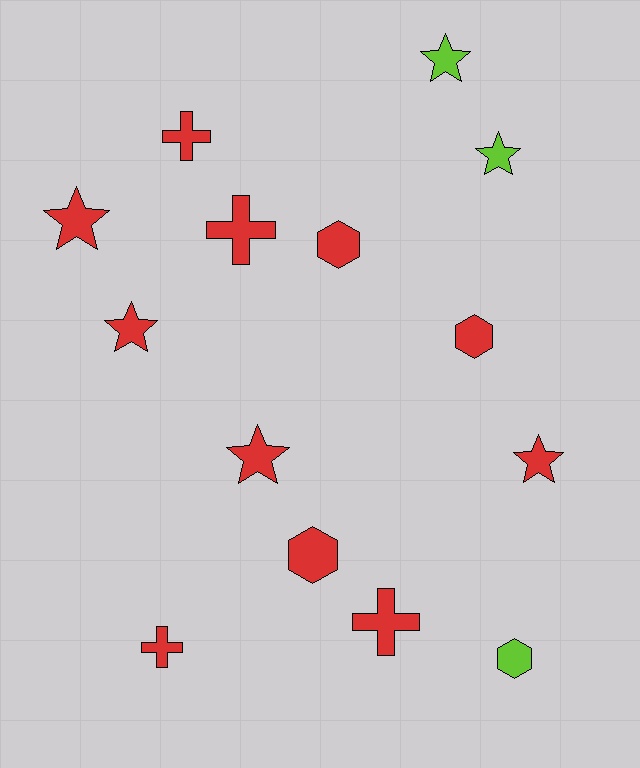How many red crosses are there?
There are 4 red crosses.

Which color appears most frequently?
Red, with 11 objects.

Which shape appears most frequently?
Star, with 6 objects.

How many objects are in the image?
There are 14 objects.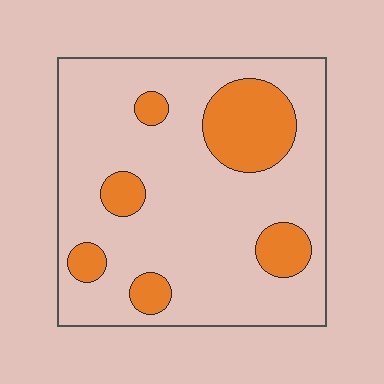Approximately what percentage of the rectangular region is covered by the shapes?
Approximately 20%.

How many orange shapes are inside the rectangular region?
6.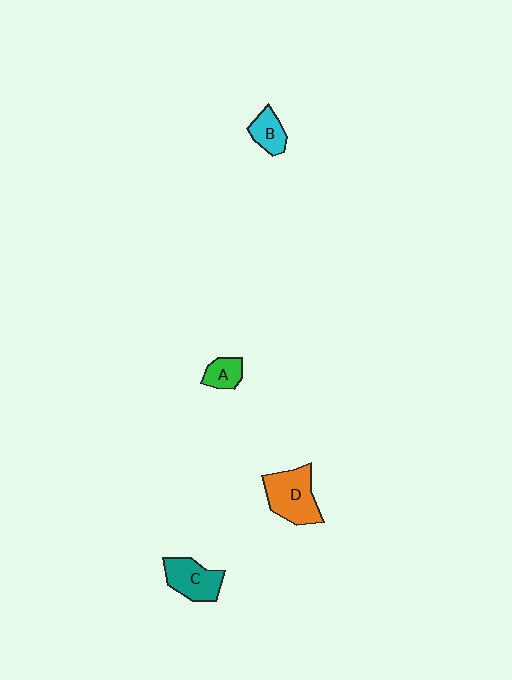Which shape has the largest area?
Shape D (orange).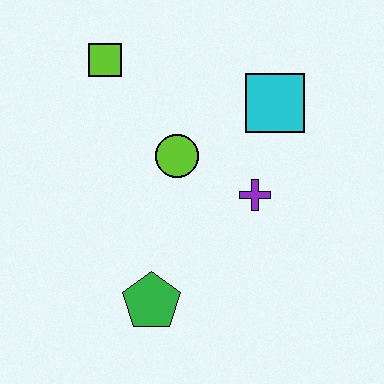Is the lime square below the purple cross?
No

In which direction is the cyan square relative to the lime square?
The cyan square is to the right of the lime square.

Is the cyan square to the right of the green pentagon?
Yes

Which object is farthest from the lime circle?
The green pentagon is farthest from the lime circle.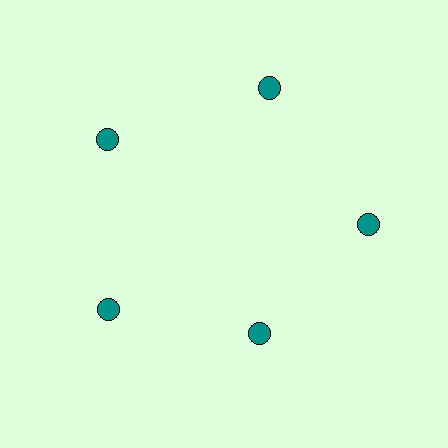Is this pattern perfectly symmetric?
No. The 5 teal circles are arranged in a ring, but one element near the 5 o'clock position is pulled inward toward the center, breaking the 5-fold rotational symmetry.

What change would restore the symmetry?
The symmetry would be restored by moving it outward, back onto the ring so that all 5 circles sit at equal angles and equal distance from the center.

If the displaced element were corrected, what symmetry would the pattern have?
It would have 5-fold rotational symmetry — the pattern would map onto itself every 72 degrees.